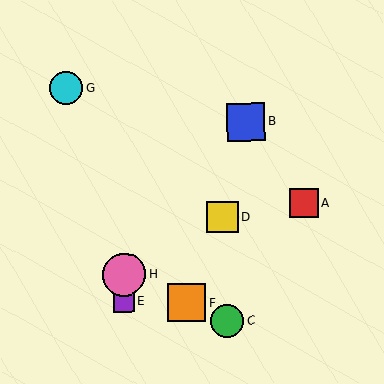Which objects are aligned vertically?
Objects E, H are aligned vertically.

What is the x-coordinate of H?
Object H is at x≈124.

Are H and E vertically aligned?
Yes, both are at x≈124.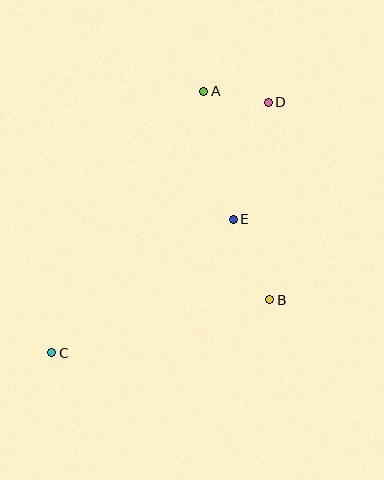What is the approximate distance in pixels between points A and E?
The distance between A and E is approximately 131 pixels.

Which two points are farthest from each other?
Points C and D are farthest from each other.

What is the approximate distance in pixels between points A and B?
The distance between A and B is approximately 219 pixels.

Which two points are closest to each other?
Points A and D are closest to each other.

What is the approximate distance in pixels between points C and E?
The distance between C and E is approximately 225 pixels.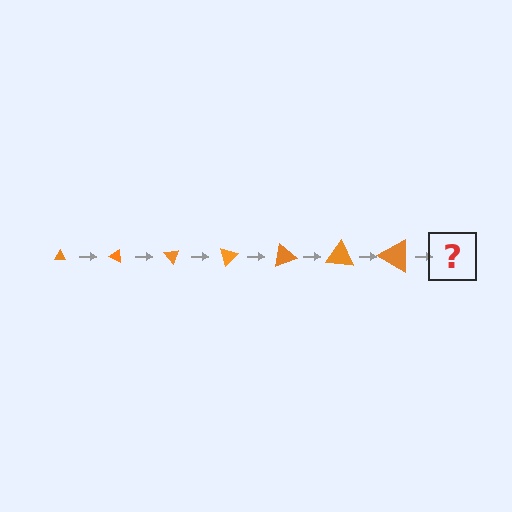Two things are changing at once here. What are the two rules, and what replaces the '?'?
The two rules are that the triangle grows larger each step and it rotates 25 degrees each step. The '?' should be a triangle, larger than the previous one and rotated 175 degrees from the start.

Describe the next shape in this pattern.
It should be a triangle, larger than the previous one and rotated 175 degrees from the start.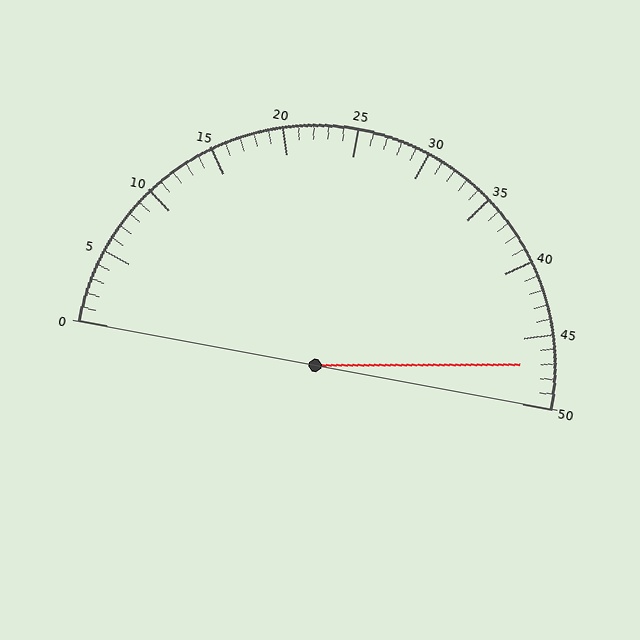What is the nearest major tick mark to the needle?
The nearest major tick mark is 45.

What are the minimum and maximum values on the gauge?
The gauge ranges from 0 to 50.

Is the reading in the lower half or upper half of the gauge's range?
The reading is in the upper half of the range (0 to 50).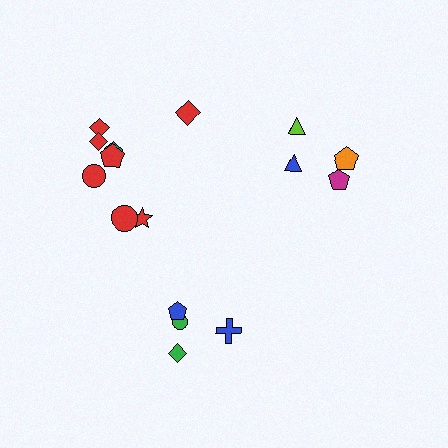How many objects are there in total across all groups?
There are 16 objects.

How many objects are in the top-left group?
There are 8 objects.